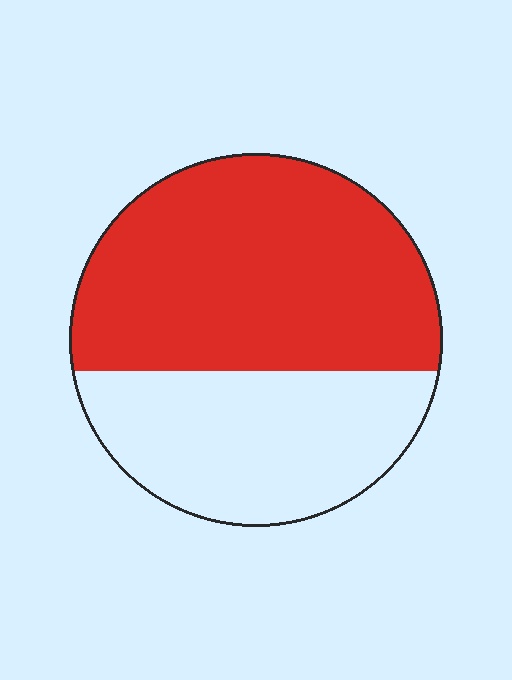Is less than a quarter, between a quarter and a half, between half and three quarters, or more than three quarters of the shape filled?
Between half and three quarters.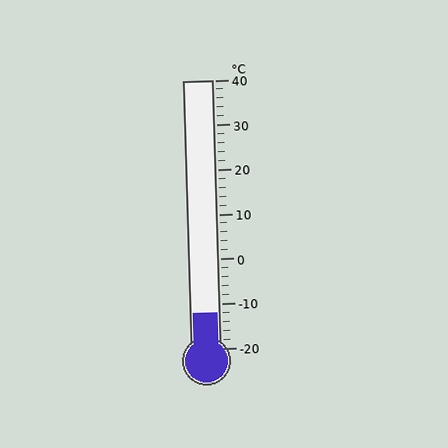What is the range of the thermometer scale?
The thermometer scale ranges from -20°C to 40°C.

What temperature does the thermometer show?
The thermometer shows approximately -12°C.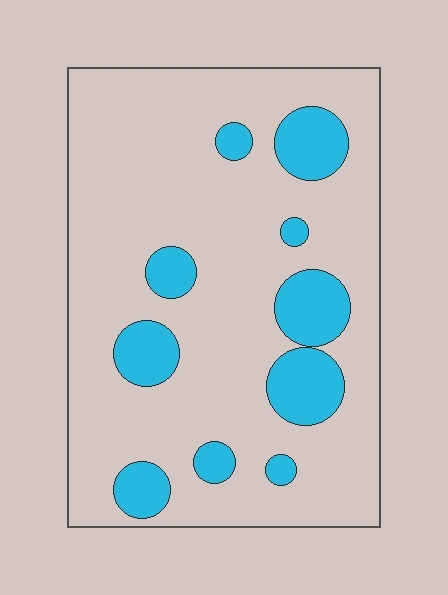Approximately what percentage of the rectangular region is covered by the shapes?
Approximately 20%.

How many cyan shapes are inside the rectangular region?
10.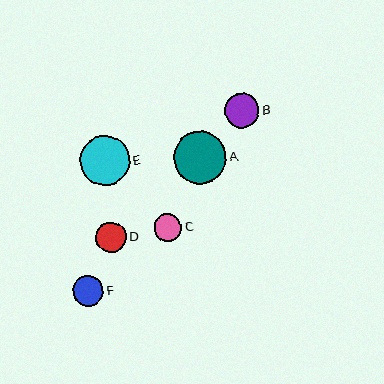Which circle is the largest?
Circle A is the largest with a size of approximately 53 pixels.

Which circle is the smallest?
Circle C is the smallest with a size of approximately 28 pixels.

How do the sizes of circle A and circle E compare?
Circle A and circle E are approximately the same size.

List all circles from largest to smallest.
From largest to smallest: A, E, B, F, D, C.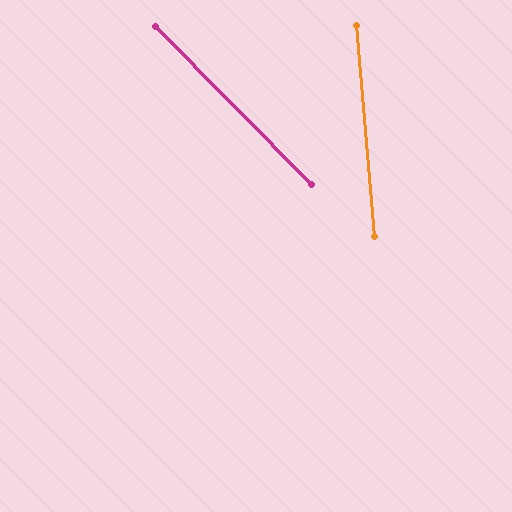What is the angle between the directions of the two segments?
Approximately 40 degrees.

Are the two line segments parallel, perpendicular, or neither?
Neither parallel nor perpendicular — they differ by about 40°.